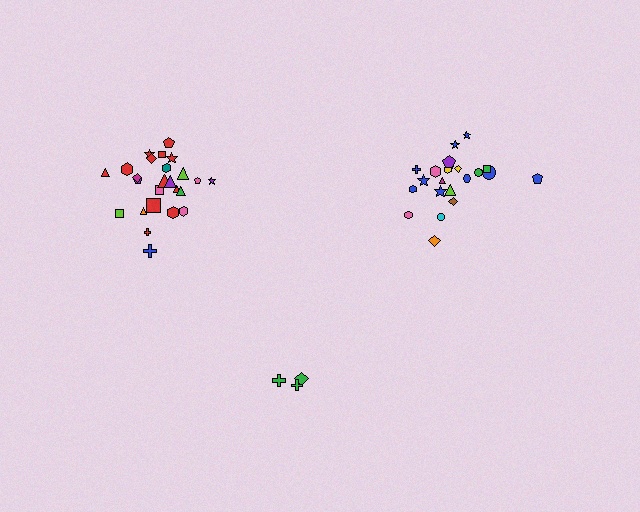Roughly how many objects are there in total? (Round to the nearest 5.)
Roughly 50 objects in total.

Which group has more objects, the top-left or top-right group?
The top-left group.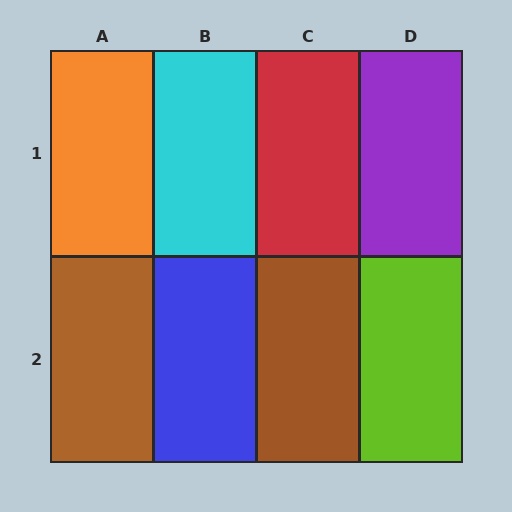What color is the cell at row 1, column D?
Purple.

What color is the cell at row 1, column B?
Cyan.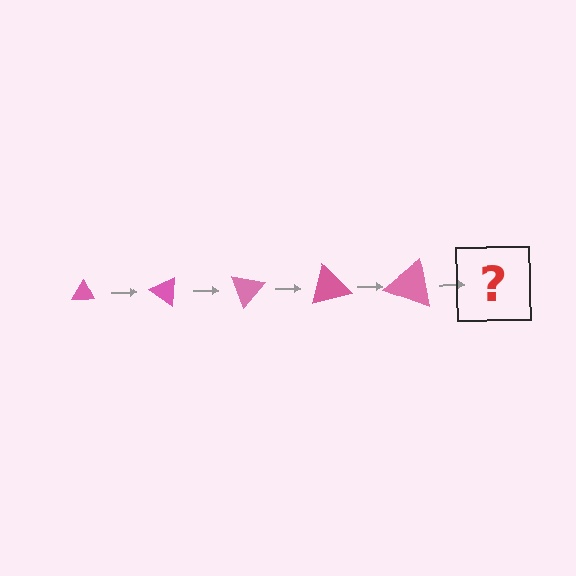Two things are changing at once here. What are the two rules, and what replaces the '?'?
The two rules are that the triangle grows larger each step and it rotates 35 degrees each step. The '?' should be a triangle, larger than the previous one and rotated 175 degrees from the start.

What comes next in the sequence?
The next element should be a triangle, larger than the previous one and rotated 175 degrees from the start.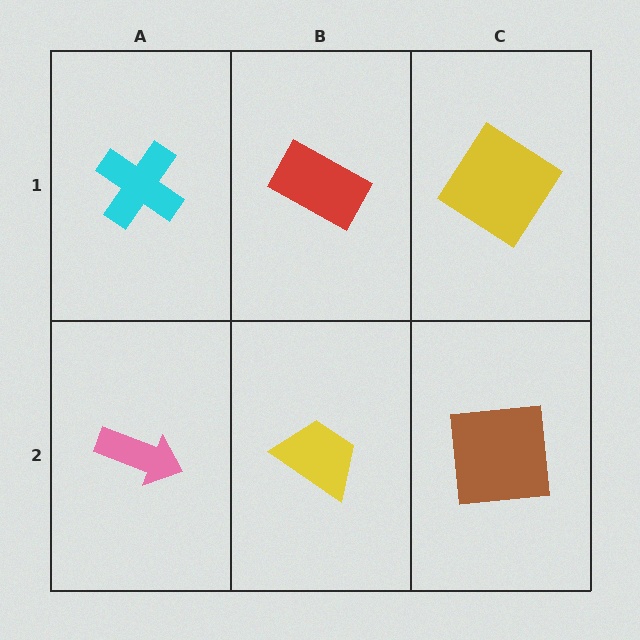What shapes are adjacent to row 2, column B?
A red rectangle (row 1, column B), a pink arrow (row 2, column A), a brown square (row 2, column C).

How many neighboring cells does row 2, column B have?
3.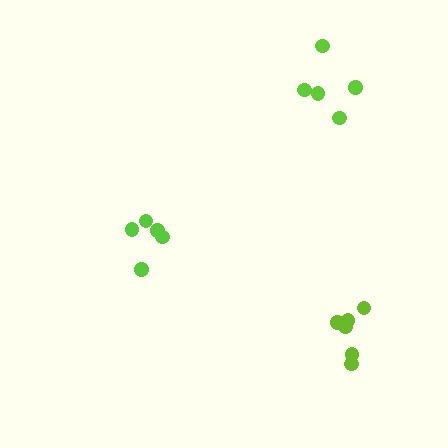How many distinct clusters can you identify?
There are 3 distinct clusters.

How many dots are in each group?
Group 1: 5 dots, Group 2: 5 dots, Group 3: 6 dots (16 total).